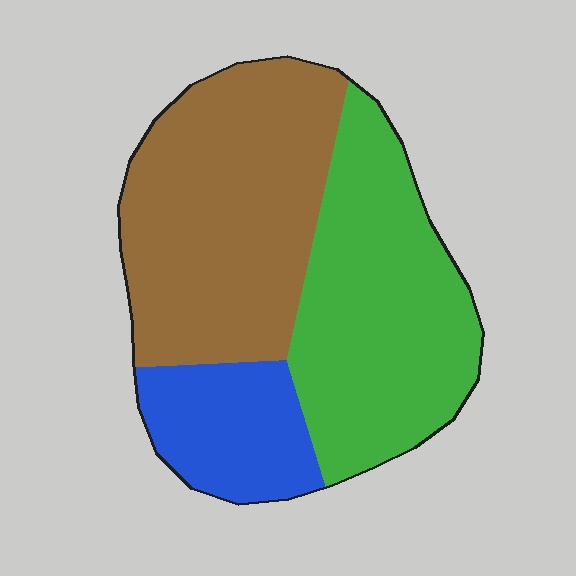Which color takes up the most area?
Brown, at roughly 45%.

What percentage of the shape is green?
Green covers around 40% of the shape.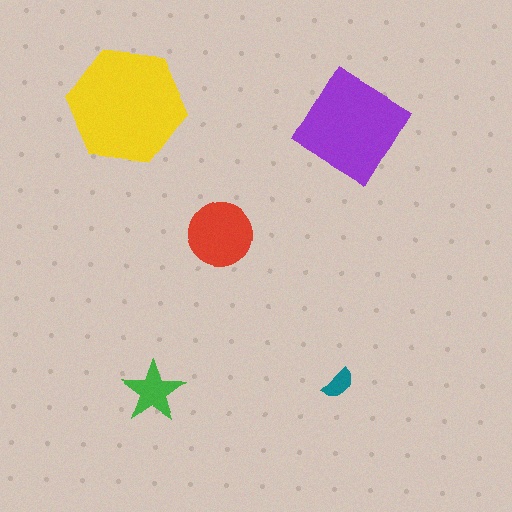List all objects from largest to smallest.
The yellow hexagon, the purple diamond, the red circle, the green star, the teal semicircle.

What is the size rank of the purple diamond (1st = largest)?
2nd.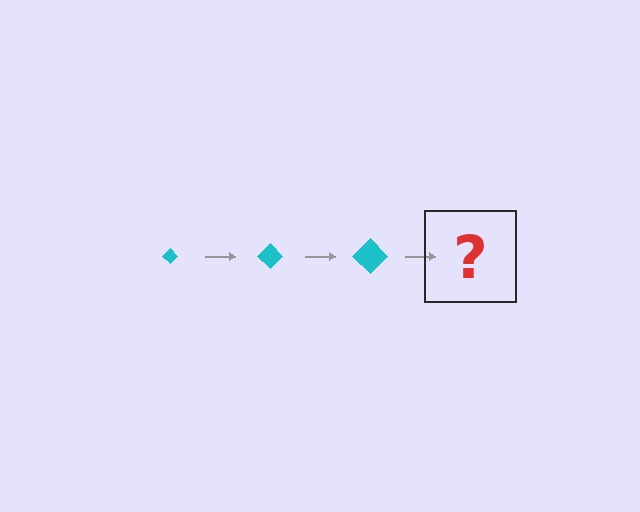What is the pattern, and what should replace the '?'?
The pattern is that the diamond gets progressively larger each step. The '?' should be a cyan diamond, larger than the previous one.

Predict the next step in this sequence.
The next step is a cyan diamond, larger than the previous one.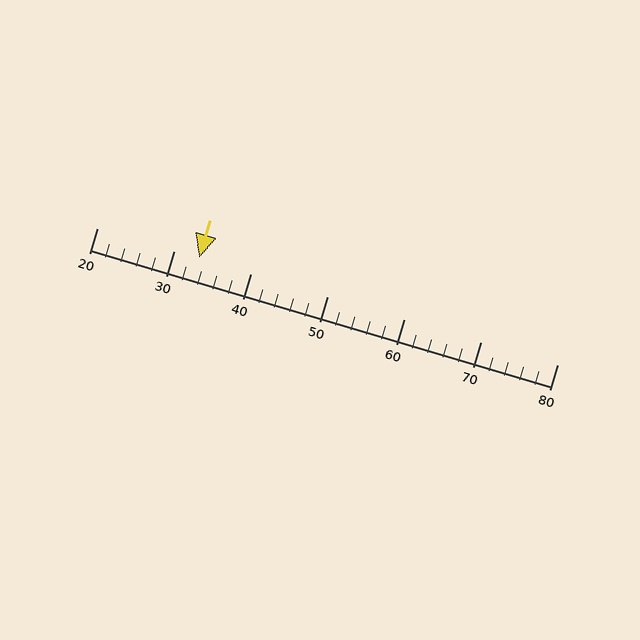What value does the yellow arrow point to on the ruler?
The yellow arrow points to approximately 33.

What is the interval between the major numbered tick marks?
The major tick marks are spaced 10 units apart.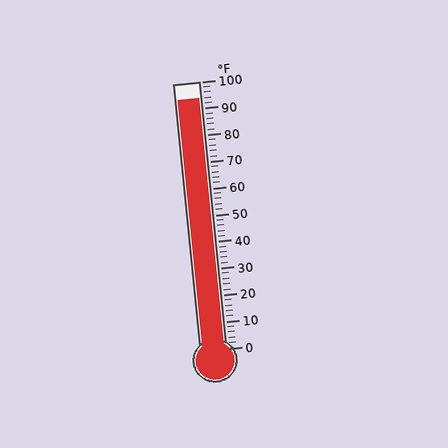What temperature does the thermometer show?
The thermometer shows approximately 94°F.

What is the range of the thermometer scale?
The thermometer scale ranges from 0°F to 100°F.